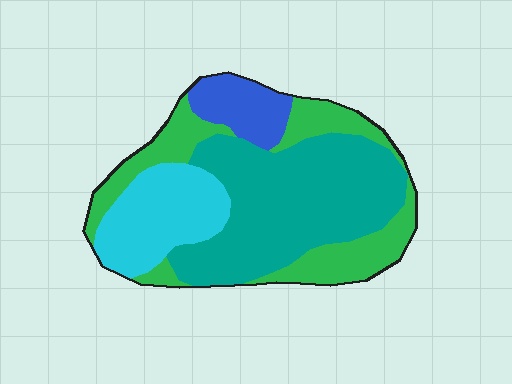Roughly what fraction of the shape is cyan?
Cyan covers roughly 20% of the shape.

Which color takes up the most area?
Teal, at roughly 45%.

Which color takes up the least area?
Blue, at roughly 10%.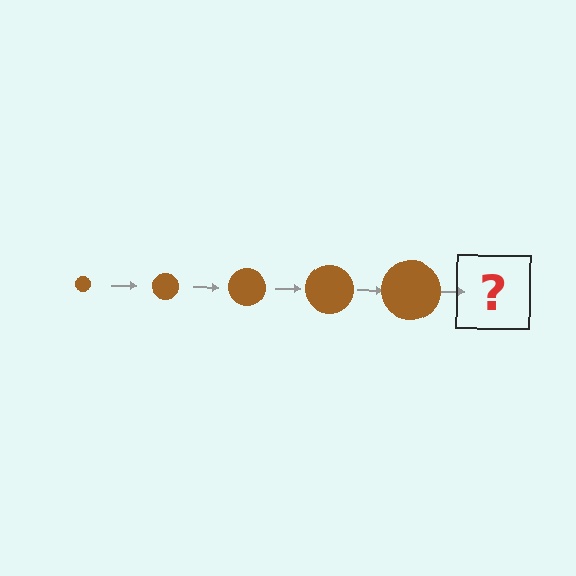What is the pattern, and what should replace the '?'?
The pattern is that the circle gets progressively larger each step. The '?' should be a brown circle, larger than the previous one.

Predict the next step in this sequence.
The next step is a brown circle, larger than the previous one.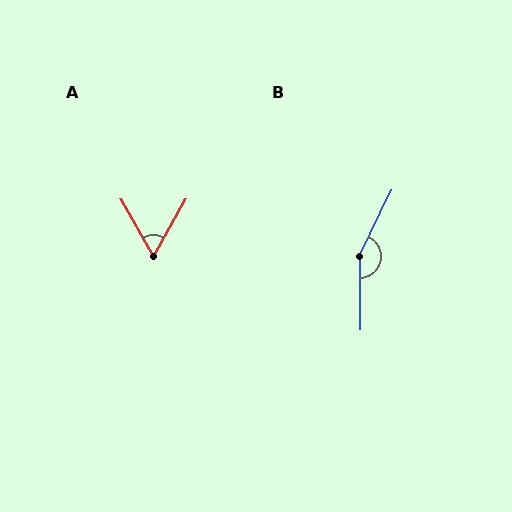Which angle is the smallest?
A, at approximately 59 degrees.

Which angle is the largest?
B, at approximately 154 degrees.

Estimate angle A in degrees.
Approximately 59 degrees.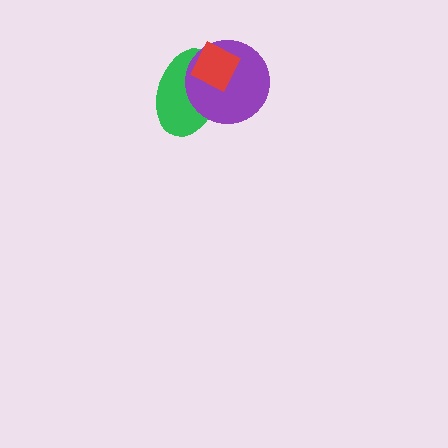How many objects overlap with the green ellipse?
2 objects overlap with the green ellipse.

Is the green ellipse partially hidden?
Yes, it is partially covered by another shape.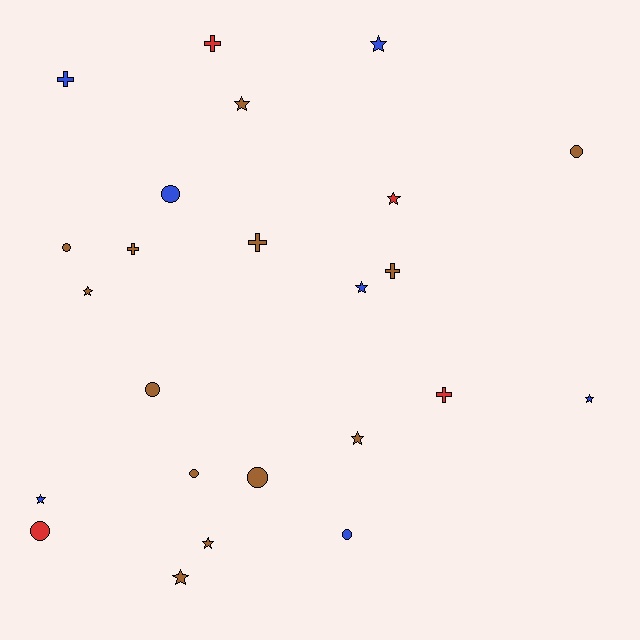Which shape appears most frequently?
Star, with 10 objects.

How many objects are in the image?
There are 24 objects.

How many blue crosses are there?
There is 1 blue cross.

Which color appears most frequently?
Brown, with 13 objects.